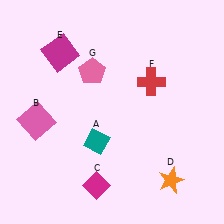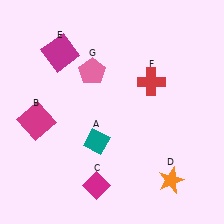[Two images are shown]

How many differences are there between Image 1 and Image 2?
There is 1 difference between the two images.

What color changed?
The square (B) changed from pink in Image 1 to magenta in Image 2.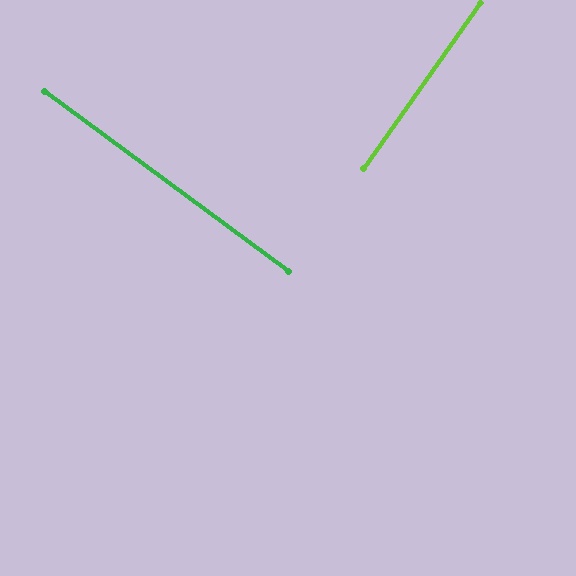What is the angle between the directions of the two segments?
Approximately 89 degrees.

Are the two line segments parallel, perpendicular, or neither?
Perpendicular — they meet at approximately 89°.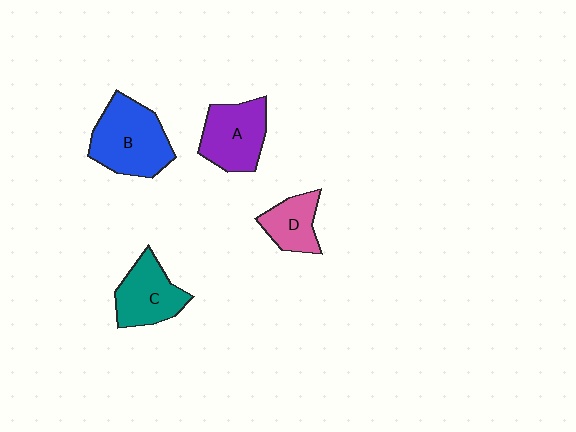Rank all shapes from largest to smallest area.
From largest to smallest: B (blue), A (purple), C (teal), D (pink).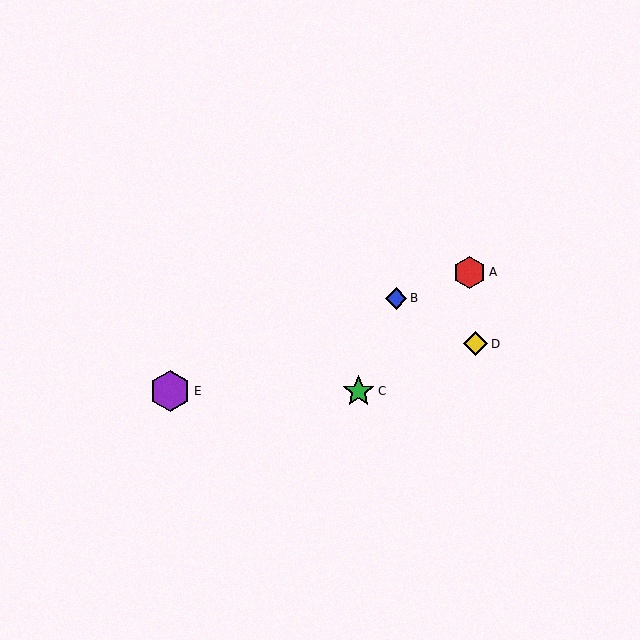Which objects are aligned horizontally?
Objects C, E are aligned horizontally.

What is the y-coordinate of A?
Object A is at y≈272.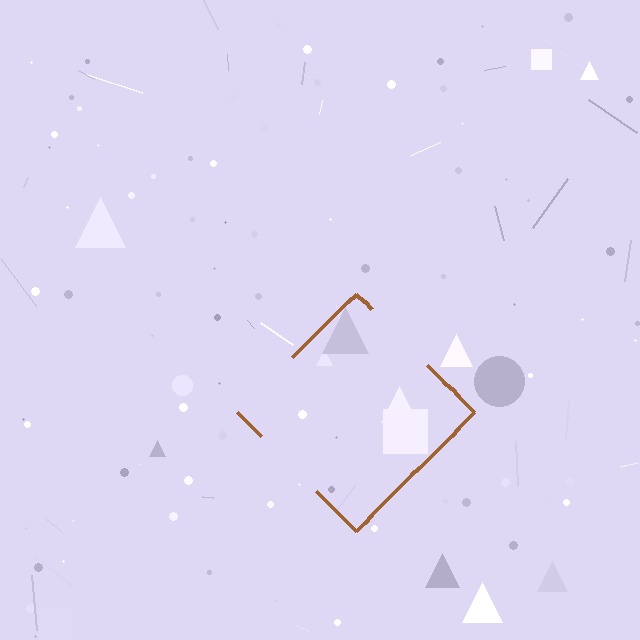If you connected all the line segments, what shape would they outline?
They would outline a diamond.